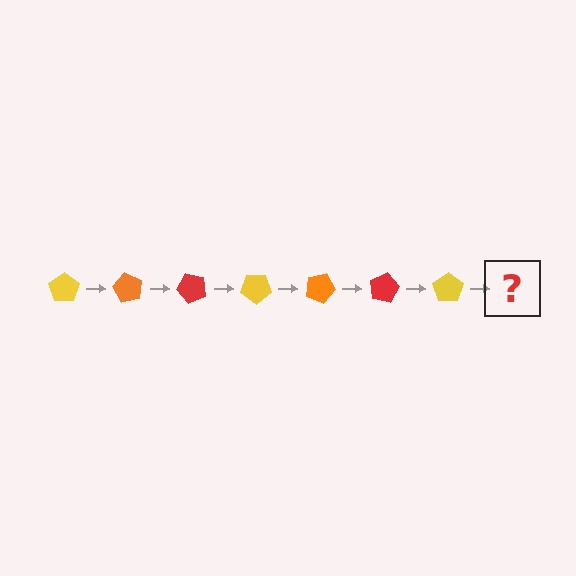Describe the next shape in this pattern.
It should be an orange pentagon, rotated 420 degrees from the start.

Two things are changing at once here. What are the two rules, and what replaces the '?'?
The two rules are that it rotates 60 degrees each step and the color cycles through yellow, orange, and red. The '?' should be an orange pentagon, rotated 420 degrees from the start.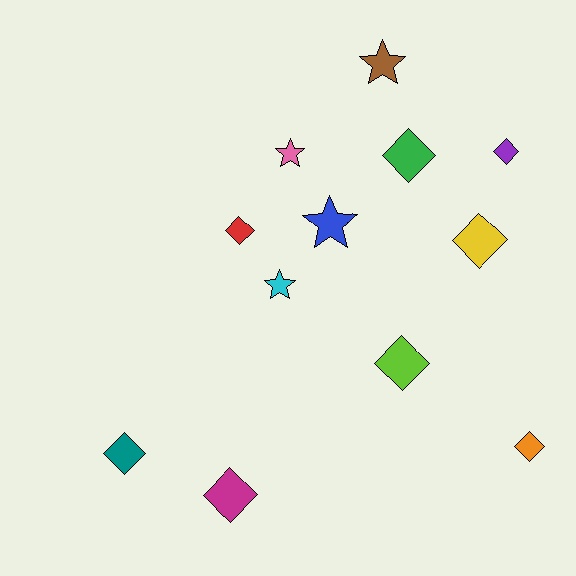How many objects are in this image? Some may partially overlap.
There are 12 objects.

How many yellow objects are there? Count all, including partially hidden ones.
There is 1 yellow object.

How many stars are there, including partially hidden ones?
There are 4 stars.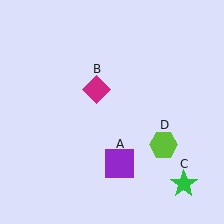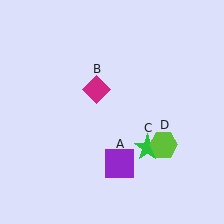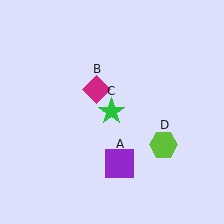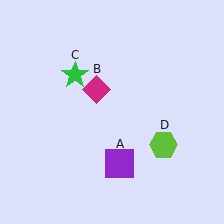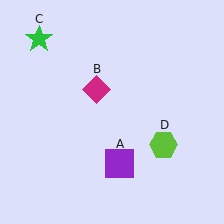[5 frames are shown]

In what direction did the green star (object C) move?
The green star (object C) moved up and to the left.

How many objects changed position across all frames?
1 object changed position: green star (object C).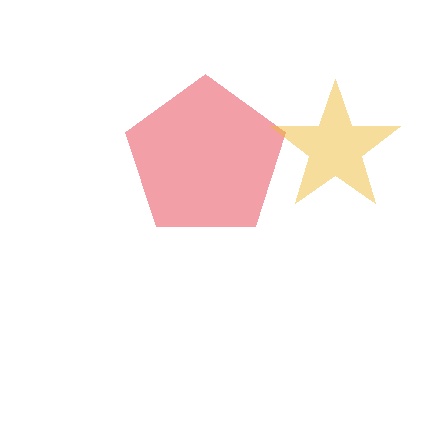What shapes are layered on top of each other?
The layered shapes are: a red pentagon, a yellow star.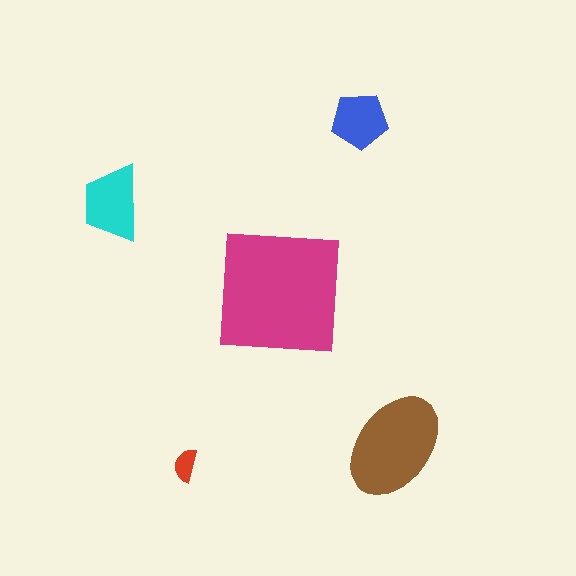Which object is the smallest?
The red semicircle.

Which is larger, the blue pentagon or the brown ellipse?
The brown ellipse.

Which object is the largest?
The magenta square.